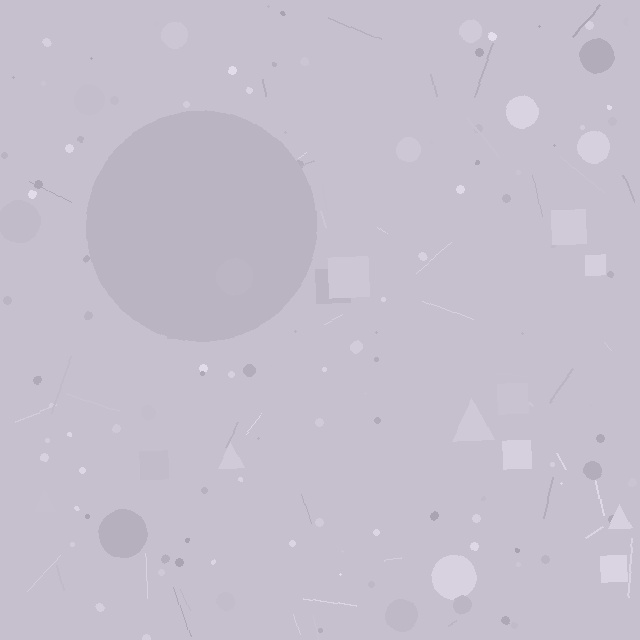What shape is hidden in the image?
A circle is hidden in the image.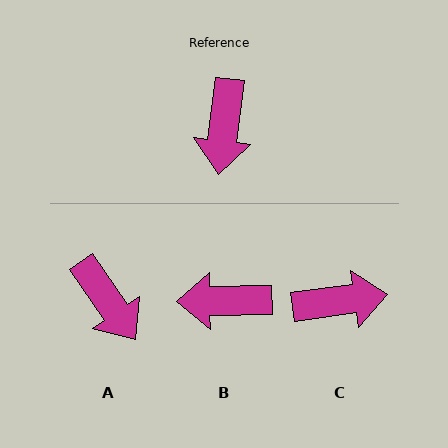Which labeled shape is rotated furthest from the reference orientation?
C, about 105 degrees away.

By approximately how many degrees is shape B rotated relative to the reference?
Approximately 82 degrees clockwise.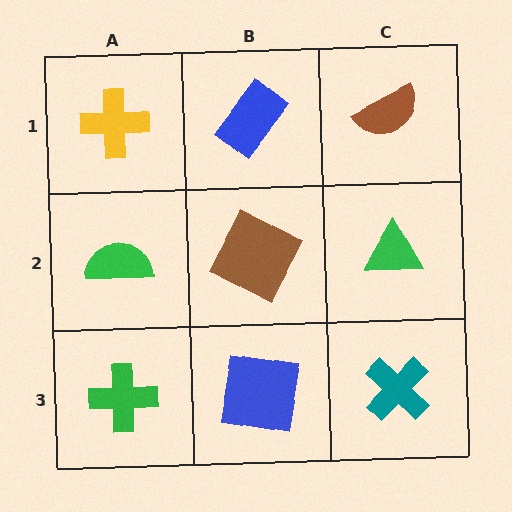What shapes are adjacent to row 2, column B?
A blue rectangle (row 1, column B), a blue square (row 3, column B), a green semicircle (row 2, column A), a green triangle (row 2, column C).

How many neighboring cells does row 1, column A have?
2.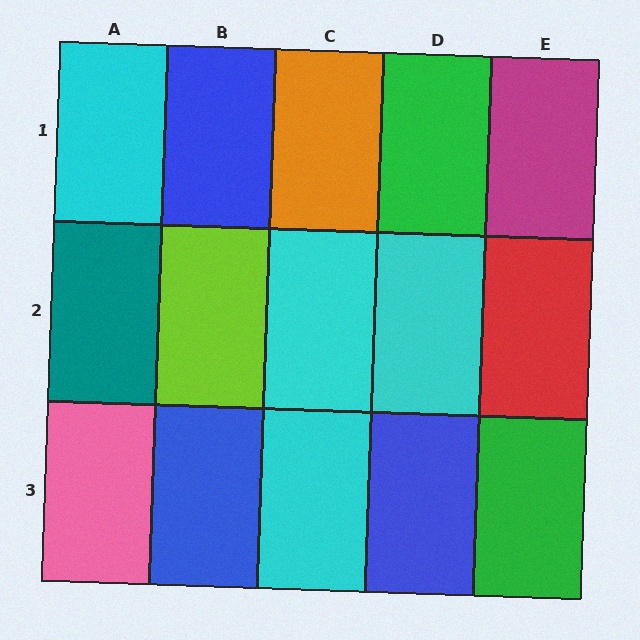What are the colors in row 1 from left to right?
Cyan, blue, orange, green, magenta.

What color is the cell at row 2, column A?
Teal.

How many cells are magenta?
1 cell is magenta.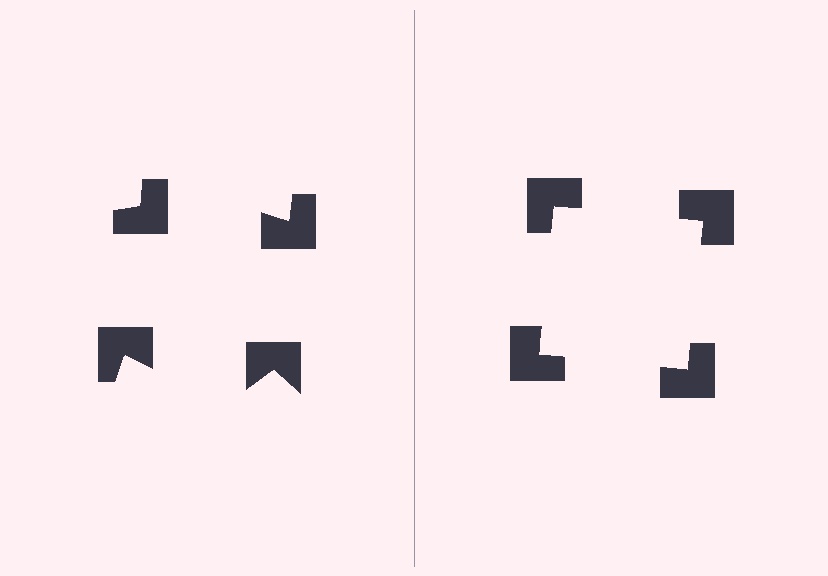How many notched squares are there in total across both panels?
8 — 4 on each side.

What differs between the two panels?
The notched squares are positioned identically on both sides; only the wedge orientations differ. On the right they align to a square; on the left they are misaligned.